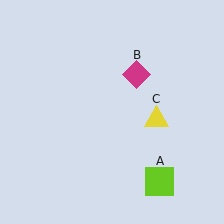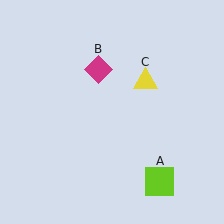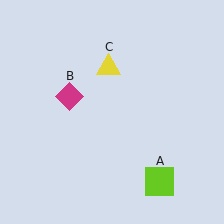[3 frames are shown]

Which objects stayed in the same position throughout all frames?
Lime square (object A) remained stationary.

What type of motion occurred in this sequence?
The magenta diamond (object B), yellow triangle (object C) rotated counterclockwise around the center of the scene.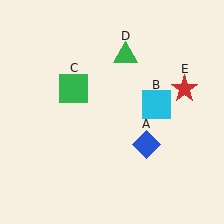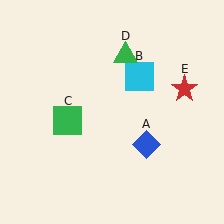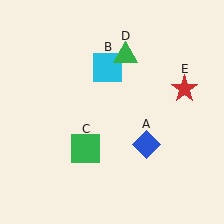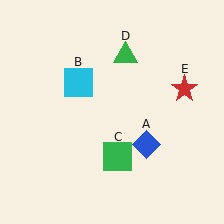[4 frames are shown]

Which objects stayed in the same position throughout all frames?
Blue diamond (object A) and green triangle (object D) and red star (object E) remained stationary.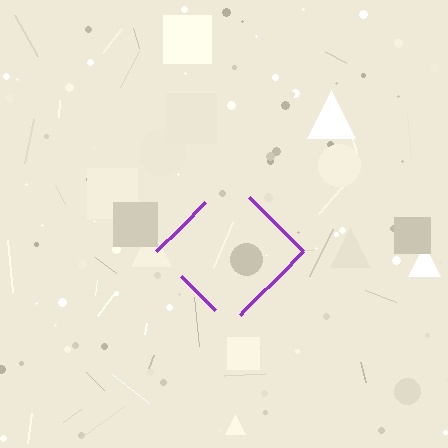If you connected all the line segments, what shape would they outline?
They would outline a diamond.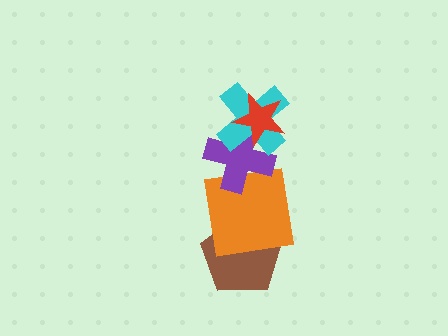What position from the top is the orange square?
The orange square is 4th from the top.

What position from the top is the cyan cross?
The cyan cross is 2nd from the top.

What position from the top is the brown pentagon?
The brown pentagon is 5th from the top.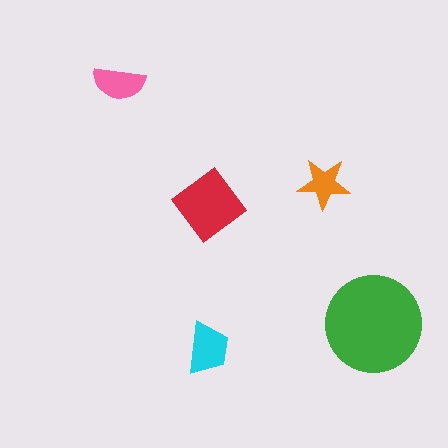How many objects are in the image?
There are 5 objects in the image.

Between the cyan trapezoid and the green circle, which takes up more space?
The green circle.